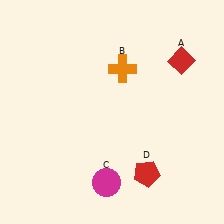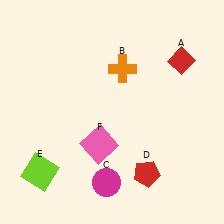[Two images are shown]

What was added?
A lime square (E), a pink square (F) were added in Image 2.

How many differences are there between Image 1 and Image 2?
There are 2 differences between the two images.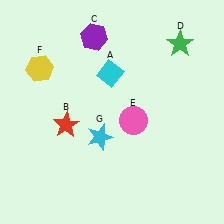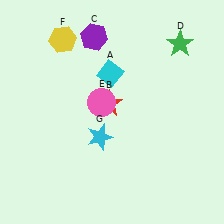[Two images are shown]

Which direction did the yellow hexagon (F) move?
The yellow hexagon (F) moved up.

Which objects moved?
The objects that moved are: the red star (B), the pink circle (E), the yellow hexagon (F).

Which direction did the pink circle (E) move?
The pink circle (E) moved left.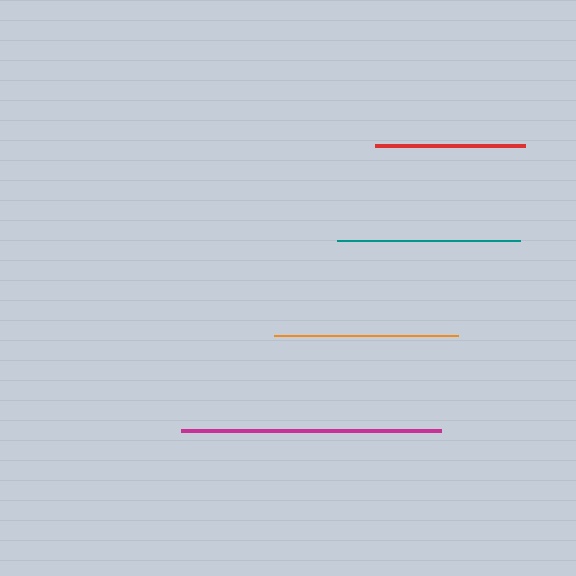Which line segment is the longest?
The magenta line is the longest at approximately 261 pixels.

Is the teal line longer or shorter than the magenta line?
The magenta line is longer than the teal line.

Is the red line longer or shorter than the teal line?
The teal line is longer than the red line.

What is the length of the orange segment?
The orange segment is approximately 184 pixels long.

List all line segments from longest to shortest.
From longest to shortest: magenta, orange, teal, red.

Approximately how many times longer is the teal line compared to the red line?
The teal line is approximately 1.2 times the length of the red line.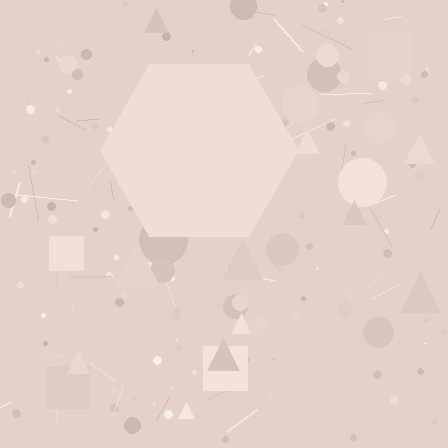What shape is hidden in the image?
A hexagon is hidden in the image.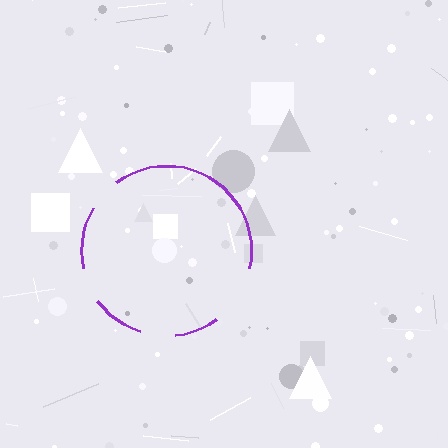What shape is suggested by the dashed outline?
The dashed outline suggests a circle.